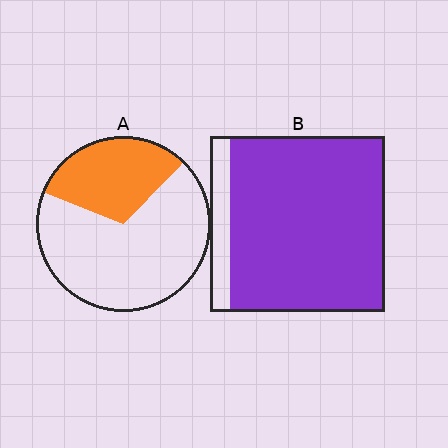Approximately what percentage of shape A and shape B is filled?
A is approximately 30% and B is approximately 90%.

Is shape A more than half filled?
No.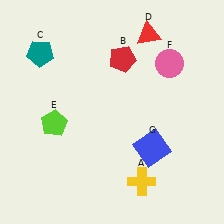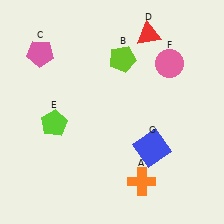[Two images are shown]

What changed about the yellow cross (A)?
In Image 1, A is yellow. In Image 2, it changed to orange.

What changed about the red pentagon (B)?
In Image 1, B is red. In Image 2, it changed to lime.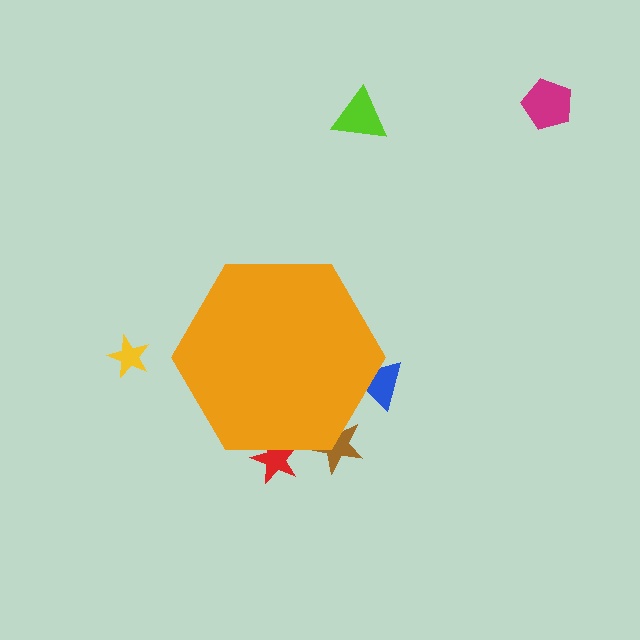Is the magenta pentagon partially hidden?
No, the magenta pentagon is fully visible.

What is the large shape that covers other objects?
An orange hexagon.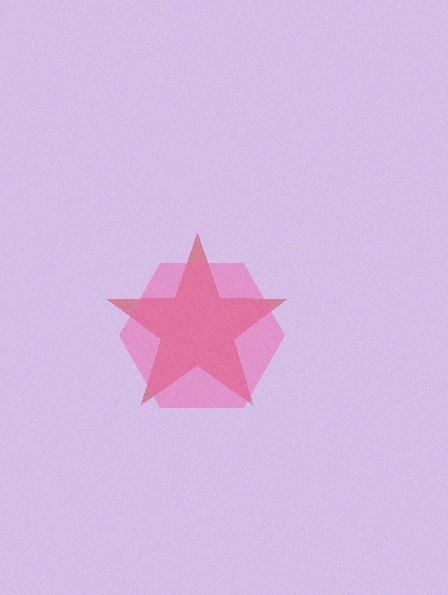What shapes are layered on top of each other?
The layered shapes are: a red star, a pink hexagon.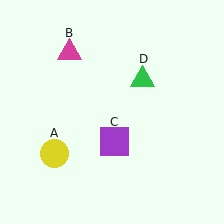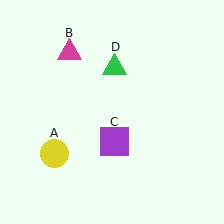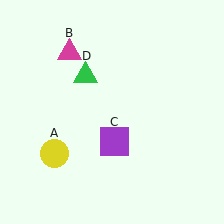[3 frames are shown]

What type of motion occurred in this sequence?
The green triangle (object D) rotated counterclockwise around the center of the scene.